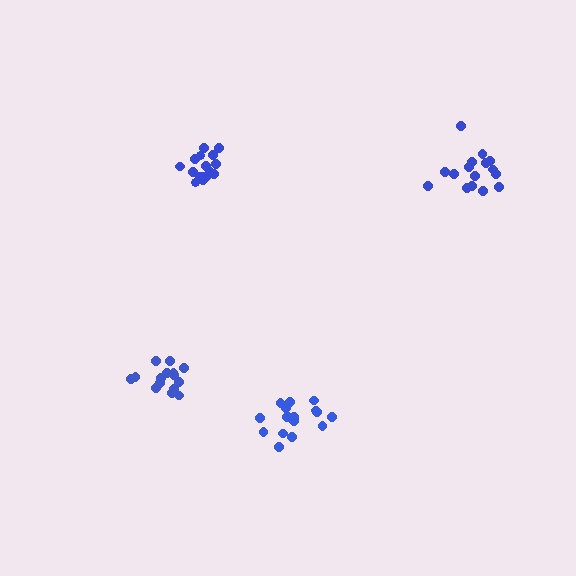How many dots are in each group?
Group 1: 16 dots, Group 2: 16 dots, Group 3: 15 dots, Group 4: 17 dots (64 total).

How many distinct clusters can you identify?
There are 4 distinct clusters.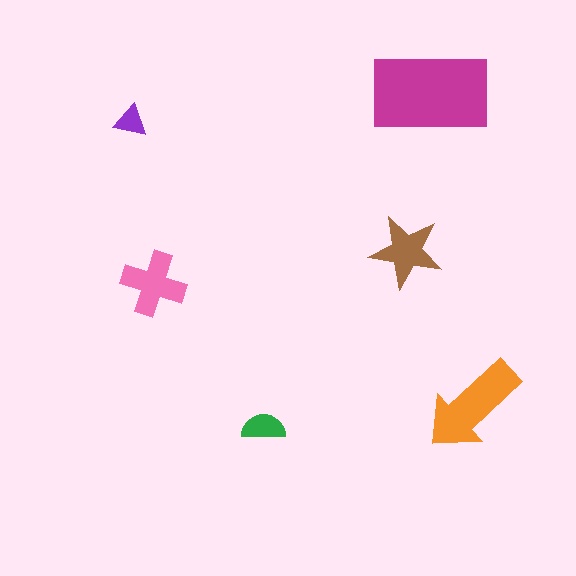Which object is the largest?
The magenta rectangle.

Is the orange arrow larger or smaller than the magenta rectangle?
Smaller.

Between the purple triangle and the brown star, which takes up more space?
The brown star.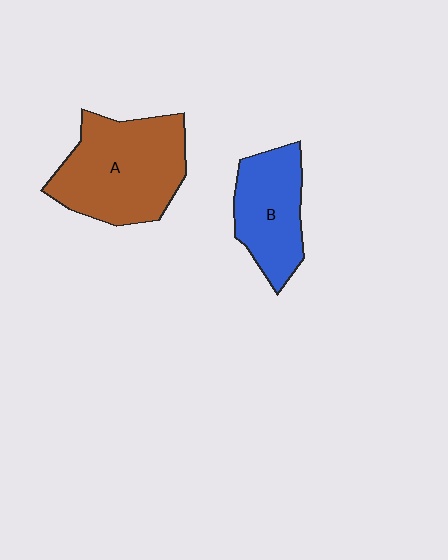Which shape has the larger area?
Shape A (brown).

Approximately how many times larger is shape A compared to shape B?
Approximately 1.5 times.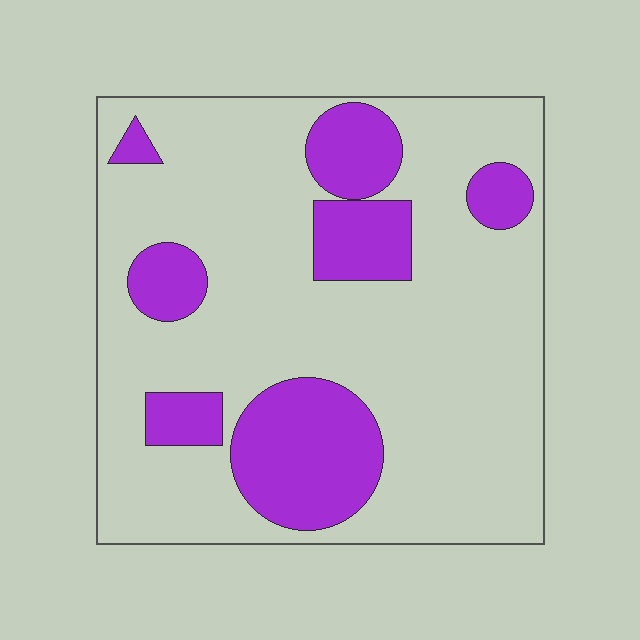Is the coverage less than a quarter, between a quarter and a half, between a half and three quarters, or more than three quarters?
Less than a quarter.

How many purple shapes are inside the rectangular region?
7.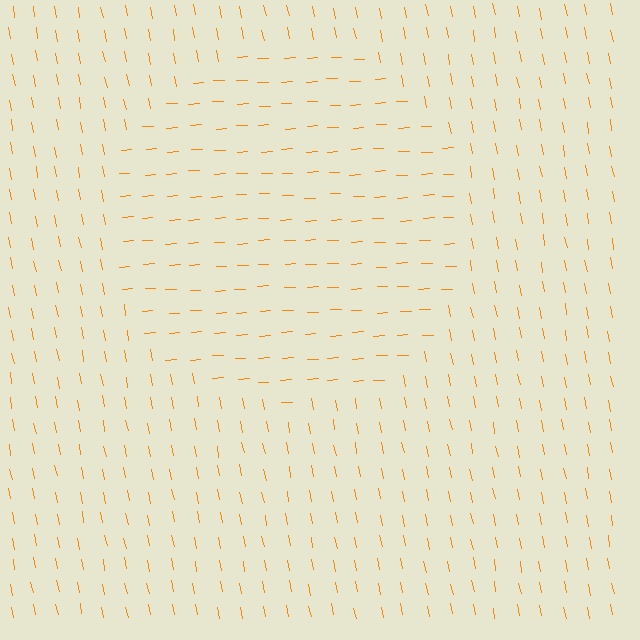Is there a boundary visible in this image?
Yes, there is a texture boundary formed by a change in line orientation.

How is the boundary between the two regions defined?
The boundary is defined purely by a change in line orientation (approximately 82 degrees difference). All lines are the same color and thickness.